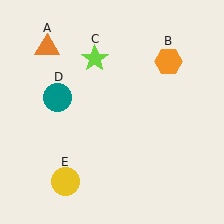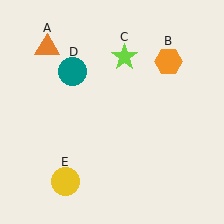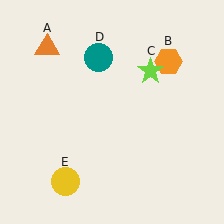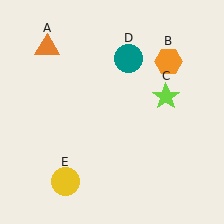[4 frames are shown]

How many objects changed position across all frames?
2 objects changed position: lime star (object C), teal circle (object D).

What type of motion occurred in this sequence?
The lime star (object C), teal circle (object D) rotated clockwise around the center of the scene.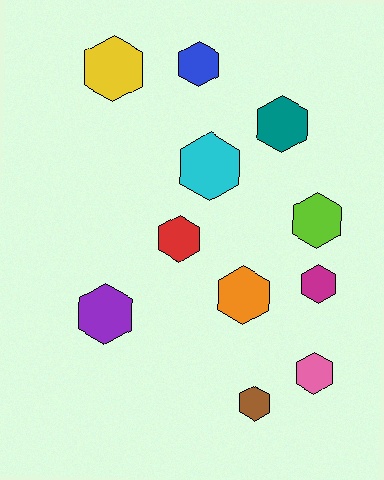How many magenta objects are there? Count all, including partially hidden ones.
There is 1 magenta object.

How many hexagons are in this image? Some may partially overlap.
There are 11 hexagons.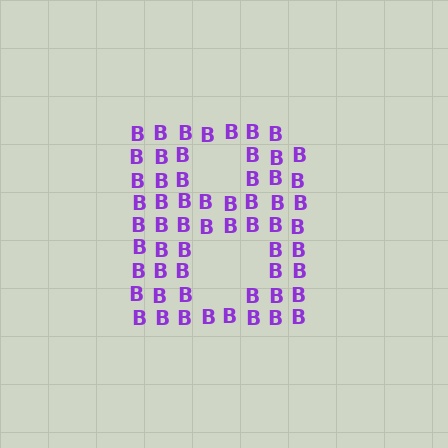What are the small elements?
The small elements are letter B's.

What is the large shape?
The large shape is the letter B.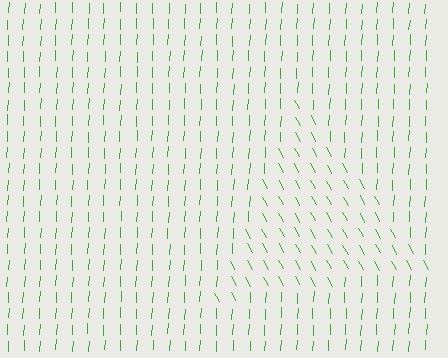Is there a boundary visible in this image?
Yes, there is a texture boundary formed by a change in line orientation.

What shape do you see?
I see a triangle.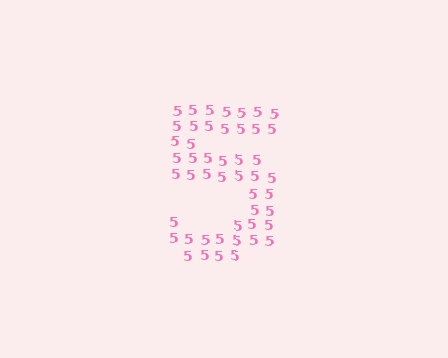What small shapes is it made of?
It is made of small digit 5's.